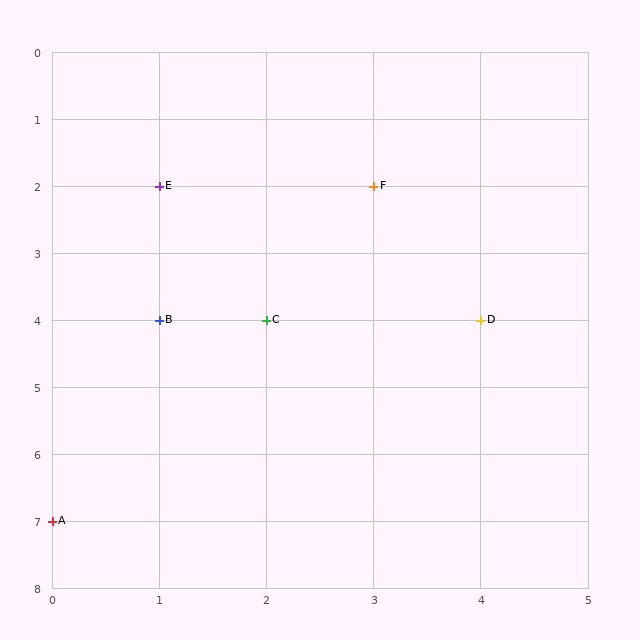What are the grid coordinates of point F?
Point F is at grid coordinates (3, 2).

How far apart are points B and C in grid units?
Points B and C are 1 column apart.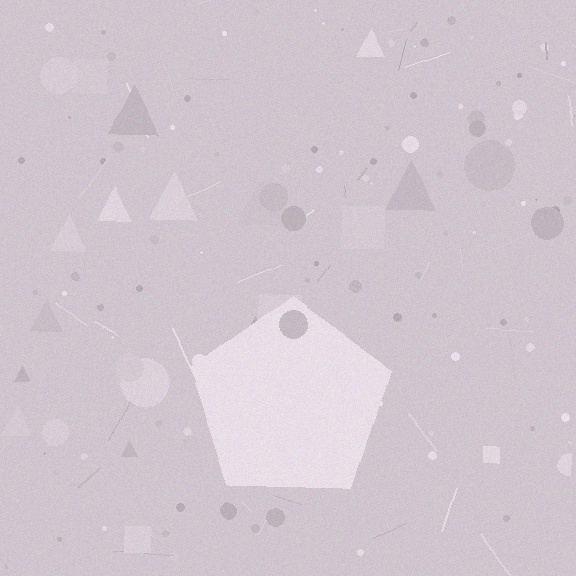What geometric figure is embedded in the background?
A pentagon is embedded in the background.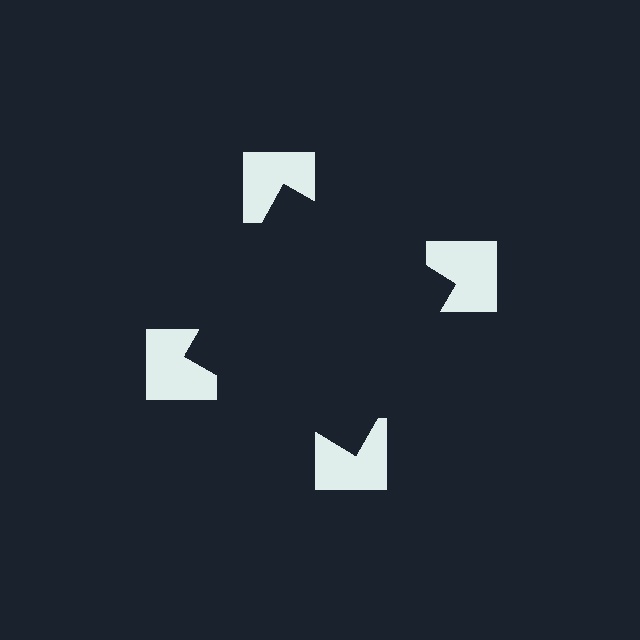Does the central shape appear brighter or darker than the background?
It typically appears slightly darker than the background, even though no actual brightness change is drawn.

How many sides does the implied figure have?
4 sides.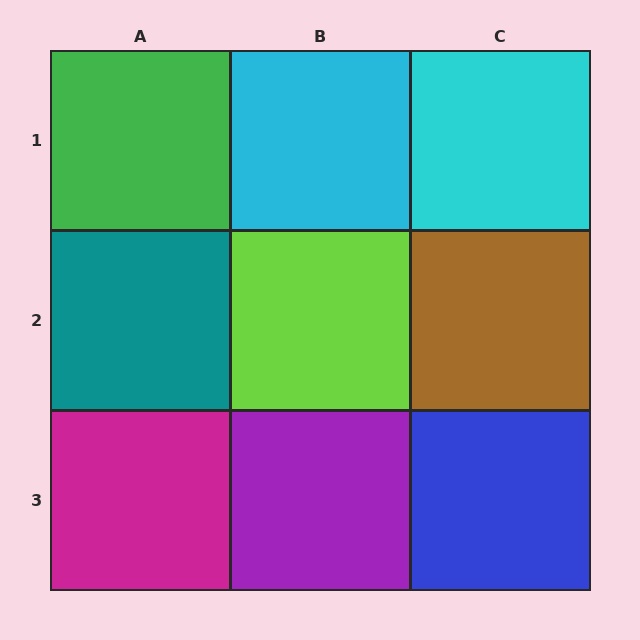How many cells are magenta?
1 cell is magenta.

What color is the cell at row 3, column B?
Purple.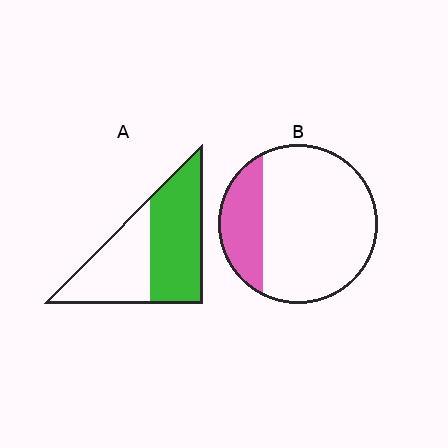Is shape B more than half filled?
No.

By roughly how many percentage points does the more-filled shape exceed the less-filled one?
By roughly 30 percentage points (A over B).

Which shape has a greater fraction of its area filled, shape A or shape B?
Shape A.